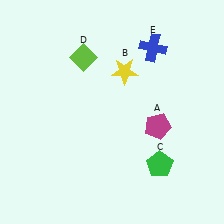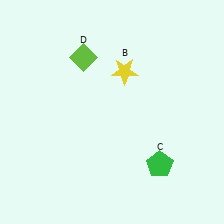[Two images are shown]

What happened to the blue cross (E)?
The blue cross (E) was removed in Image 2. It was in the top-right area of Image 1.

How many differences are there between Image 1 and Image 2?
There are 2 differences between the two images.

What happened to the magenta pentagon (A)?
The magenta pentagon (A) was removed in Image 2. It was in the bottom-right area of Image 1.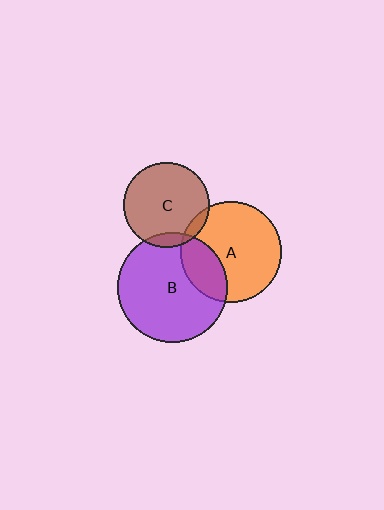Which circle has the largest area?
Circle B (purple).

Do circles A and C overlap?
Yes.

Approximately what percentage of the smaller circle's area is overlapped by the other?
Approximately 10%.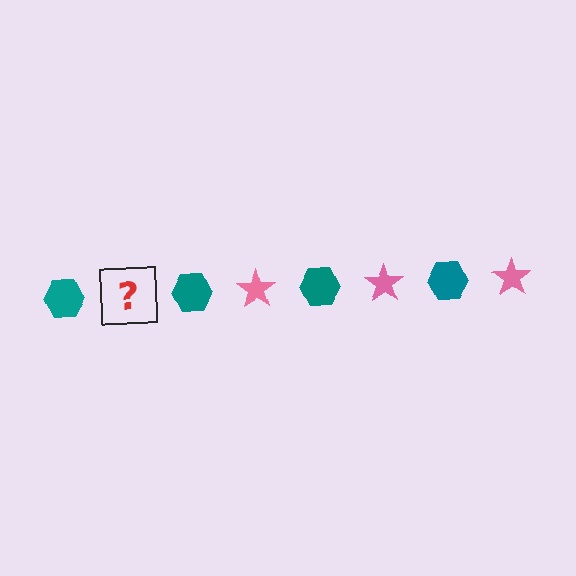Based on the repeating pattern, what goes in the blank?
The blank should be a pink star.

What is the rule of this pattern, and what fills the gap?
The rule is that the pattern alternates between teal hexagon and pink star. The gap should be filled with a pink star.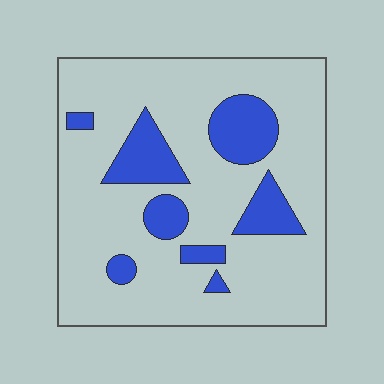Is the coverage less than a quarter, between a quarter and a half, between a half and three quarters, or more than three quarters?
Less than a quarter.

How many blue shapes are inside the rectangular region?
8.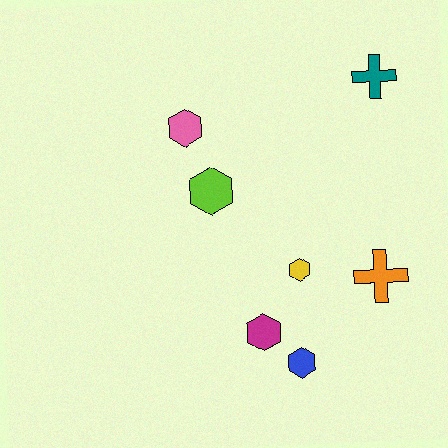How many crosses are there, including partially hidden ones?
There are 2 crosses.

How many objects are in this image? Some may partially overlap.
There are 7 objects.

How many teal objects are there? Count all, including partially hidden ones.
There is 1 teal object.